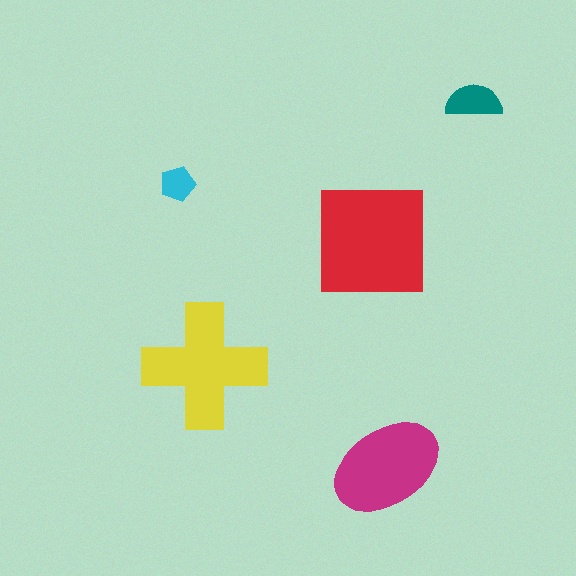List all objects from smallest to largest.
The cyan pentagon, the teal semicircle, the magenta ellipse, the yellow cross, the red square.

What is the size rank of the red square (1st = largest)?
1st.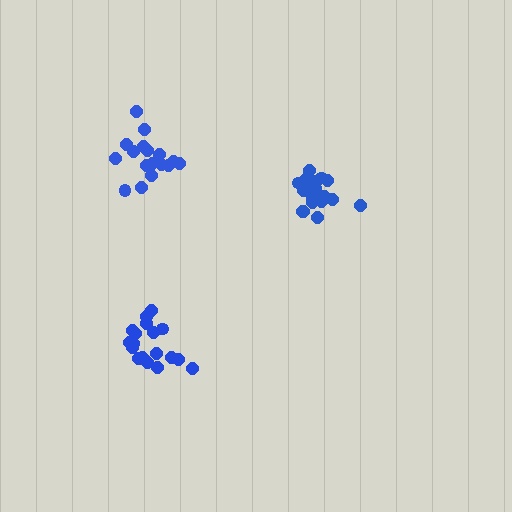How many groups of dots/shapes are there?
There are 3 groups.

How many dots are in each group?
Group 1: 20 dots, Group 2: 18 dots, Group 3: 17 dots (55 total).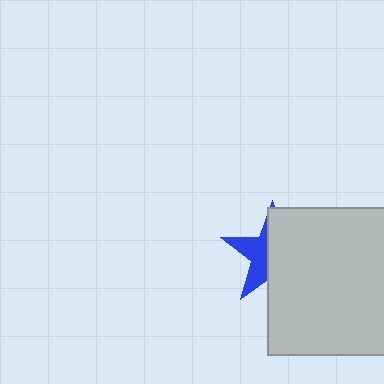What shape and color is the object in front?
The object in front is a light gray square.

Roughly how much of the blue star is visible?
A small part of it is visible (roughly 41%).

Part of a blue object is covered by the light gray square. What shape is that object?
It is a star.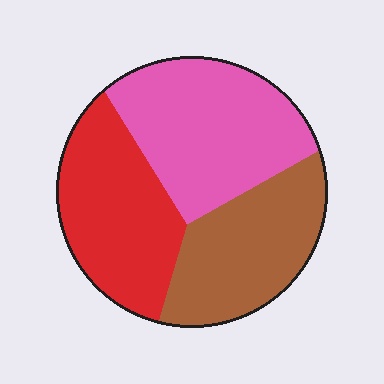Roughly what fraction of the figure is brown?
Brown covers around 30% of the figure.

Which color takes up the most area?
Pink, at roughly 40%.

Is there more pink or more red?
Pink.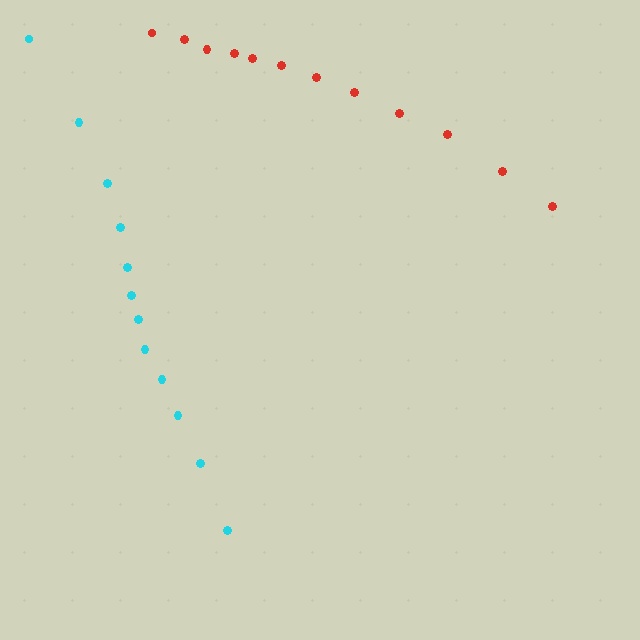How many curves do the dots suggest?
There are 2 distinct paths.